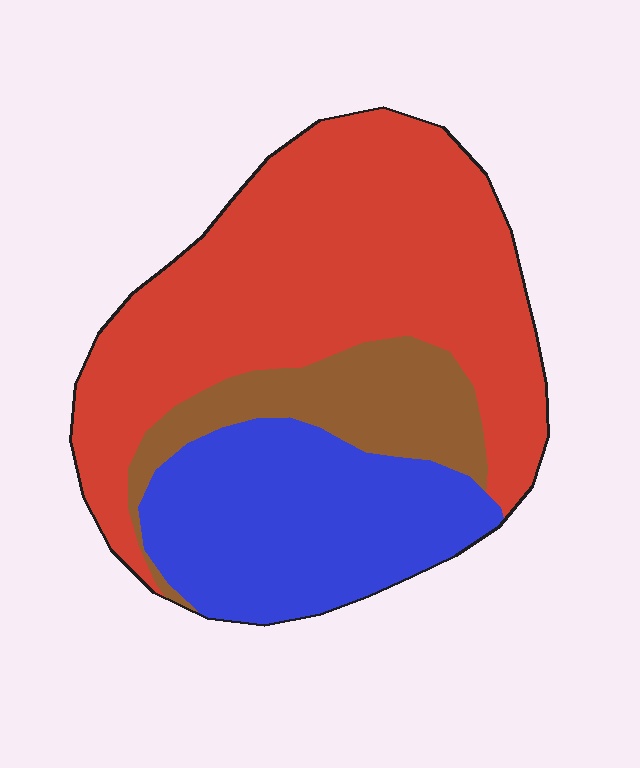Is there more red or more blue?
Red.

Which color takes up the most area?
Red, at roughly 55%.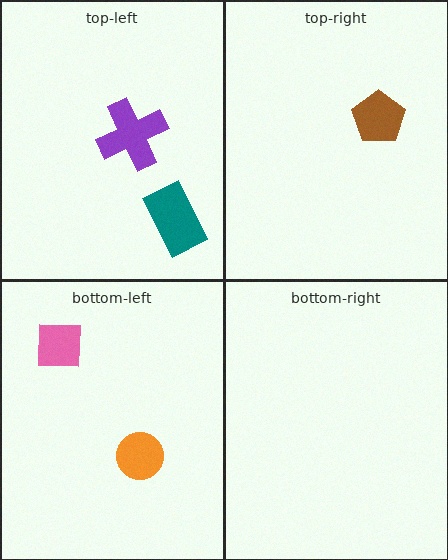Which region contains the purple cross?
The top-left region.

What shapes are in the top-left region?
The purple cross, the teal rectangle.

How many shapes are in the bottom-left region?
2.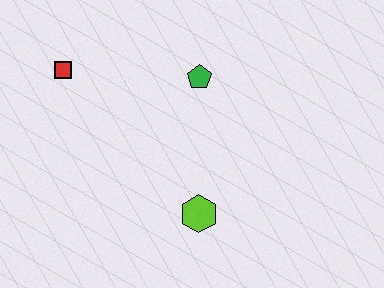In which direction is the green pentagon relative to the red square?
The green pentagon is to the right of the red square.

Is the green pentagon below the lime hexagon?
No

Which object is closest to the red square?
The green pentagon is closest to the red square.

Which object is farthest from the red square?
The lime hexagon is farthest from the red square.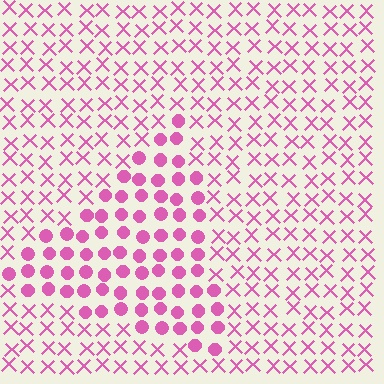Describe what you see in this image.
The image is filled with small pink elements arranged in a uniform grid. A triangle-shaped region contains circles, while the surrounding area contains X marks. The boundary is defined purely by the change in element shape.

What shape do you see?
I see a triangle.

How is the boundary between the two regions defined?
The boundary is defined by a change in element shape: circles inside vs. X marks outside. All elements share the same color and spacing.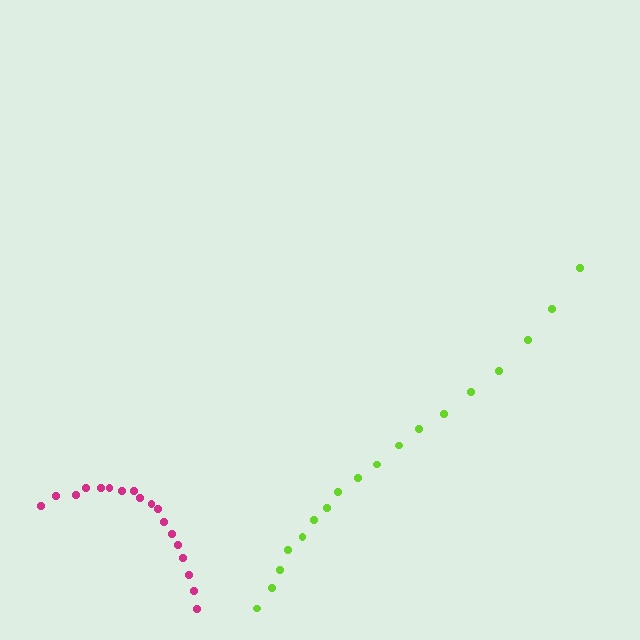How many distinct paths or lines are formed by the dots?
There are 2 distinct paths.